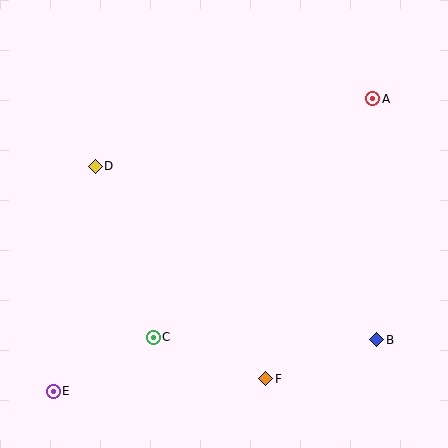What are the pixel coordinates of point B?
Point B is at (377, 340).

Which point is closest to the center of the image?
Point C at (153, 337) is closest to the center.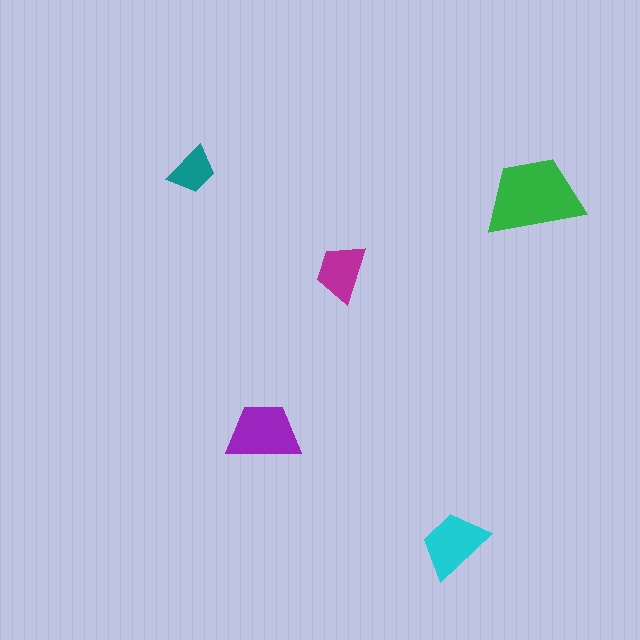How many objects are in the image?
There are 5 objects in the image.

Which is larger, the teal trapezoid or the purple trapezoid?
The purple one.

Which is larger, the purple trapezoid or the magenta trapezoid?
The purple one.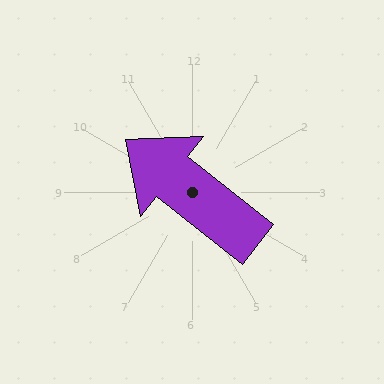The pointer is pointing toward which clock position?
Roughly 10 o'clock.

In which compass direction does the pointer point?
Northwest.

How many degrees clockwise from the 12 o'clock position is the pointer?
Approximately 308 degrees.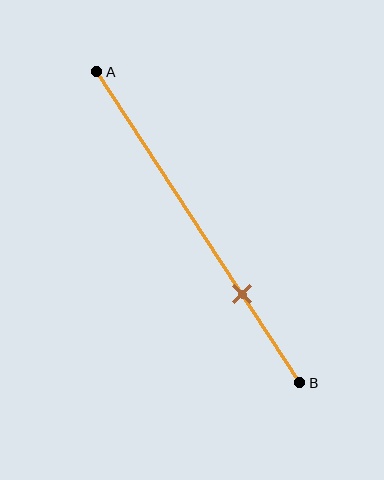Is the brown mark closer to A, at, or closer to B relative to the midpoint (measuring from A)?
The brown mark is closer to point B than the midpoint of segment AB.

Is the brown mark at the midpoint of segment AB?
No, the mark is at about 70% from A, not at the 50% midpoint.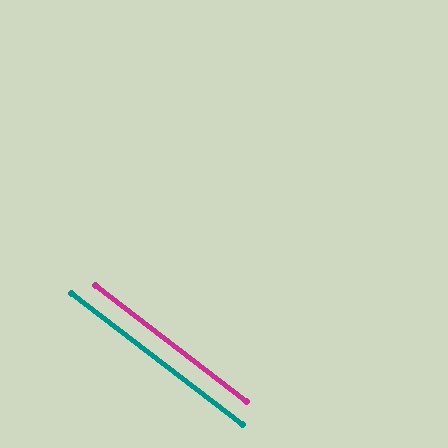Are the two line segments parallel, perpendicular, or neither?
Parallel — their directions differ by only 0.2°.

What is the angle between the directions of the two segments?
Approximately 0 degrees.